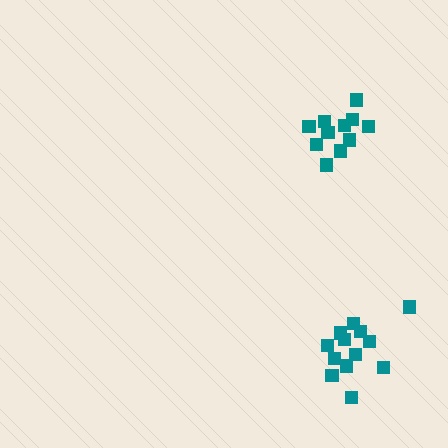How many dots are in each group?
Group 1: 11 dots, Group 2: 13 dots (24 total).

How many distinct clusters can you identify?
There are 2 distinct clusters.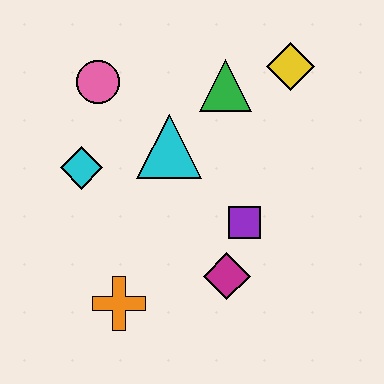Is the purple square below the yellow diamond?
Yes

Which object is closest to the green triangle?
The yellow diamond is closest to the green triangle.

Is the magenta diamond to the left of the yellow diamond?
Yes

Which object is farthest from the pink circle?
The magenta diamond is farthest from the pink circle.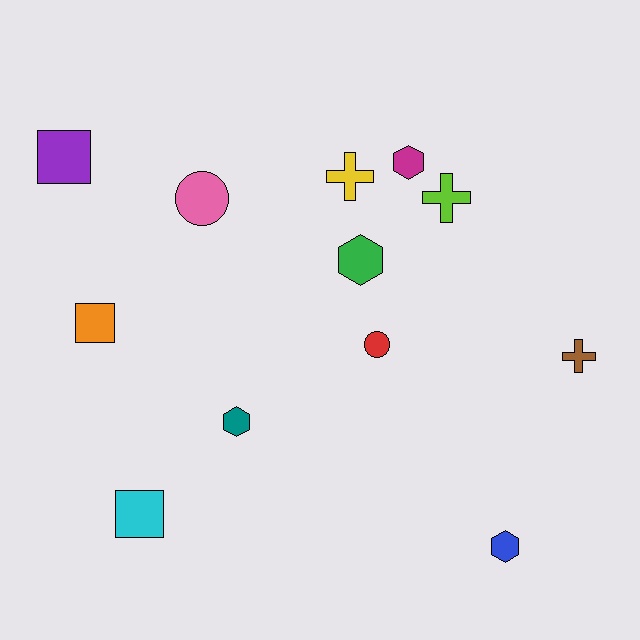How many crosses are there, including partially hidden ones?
There are 3 crosses.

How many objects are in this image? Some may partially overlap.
There are 12 objects.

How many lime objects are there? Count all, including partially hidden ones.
There is 1 lime object.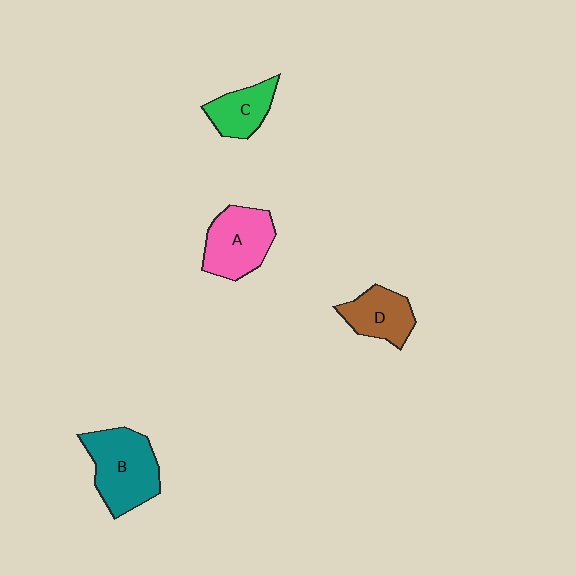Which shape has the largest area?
Shape B (teal).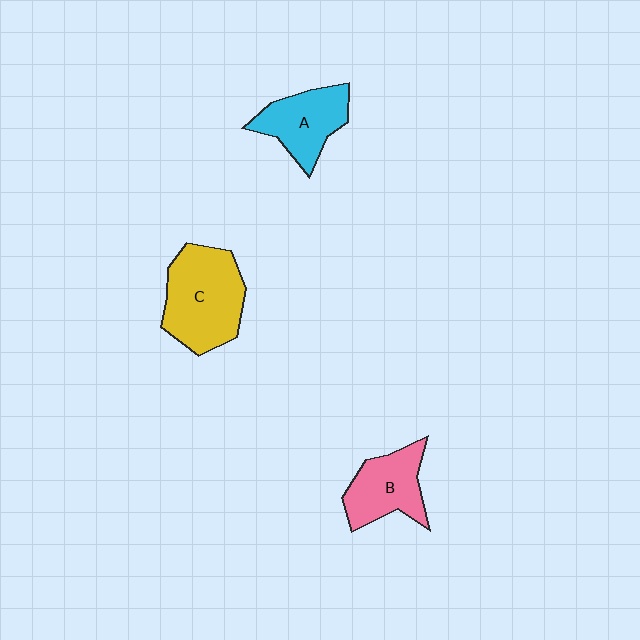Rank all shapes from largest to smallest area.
From largest to smallest: C (yellow), A (cyan), B (pink).